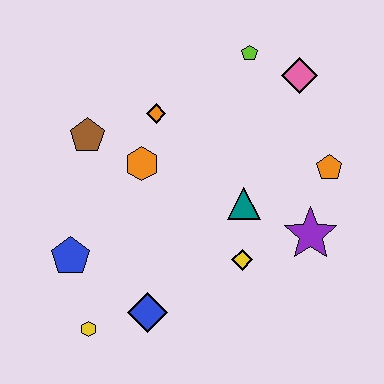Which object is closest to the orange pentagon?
The purple star is closest to the orange pentagon.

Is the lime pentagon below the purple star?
No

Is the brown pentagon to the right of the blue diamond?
No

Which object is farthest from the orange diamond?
The yellow hexagon is farthest from the orange diamond.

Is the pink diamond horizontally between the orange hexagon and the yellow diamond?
No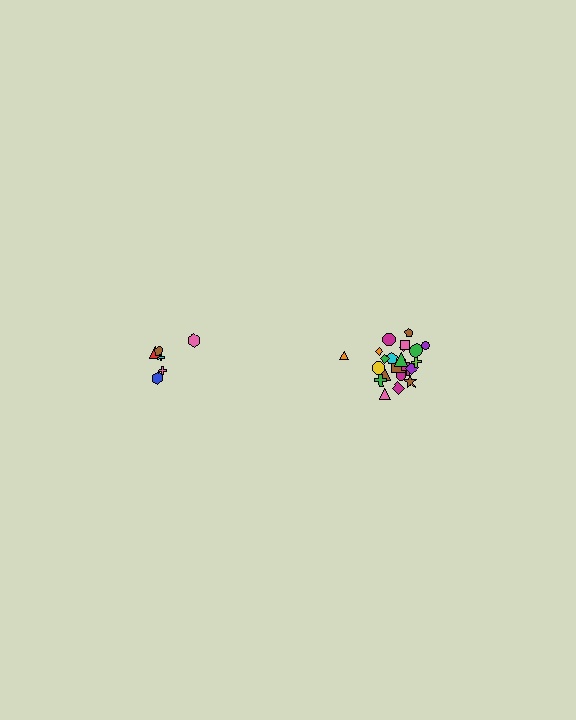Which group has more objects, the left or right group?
The right group.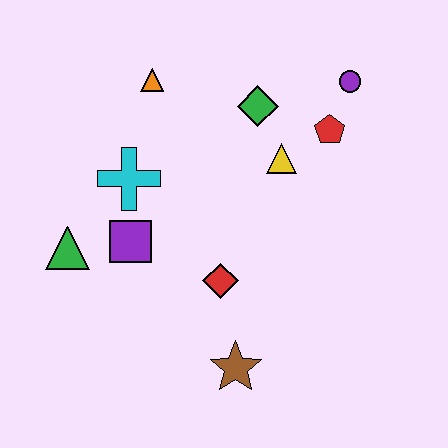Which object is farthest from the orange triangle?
The brown star is farthest from the orange triangle.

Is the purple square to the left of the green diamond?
Yes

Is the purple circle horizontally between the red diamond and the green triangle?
No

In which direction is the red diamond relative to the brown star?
The red diamond is above the brown star.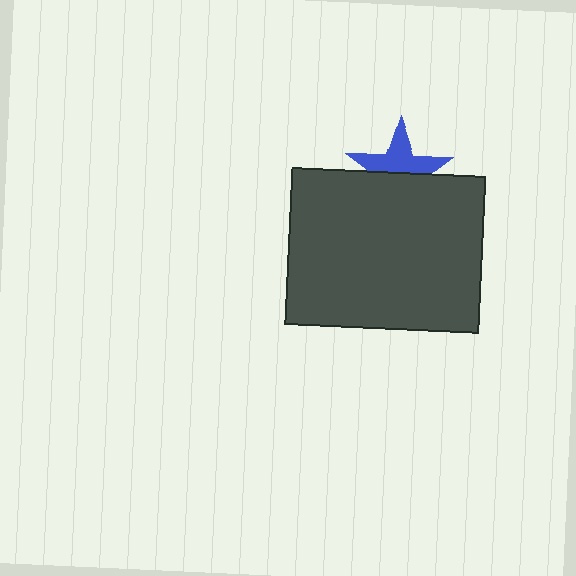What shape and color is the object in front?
The object in front is a dark gray rectangle.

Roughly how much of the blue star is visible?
About half of it is visible (roughly 54%).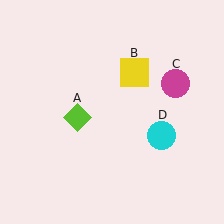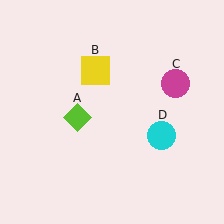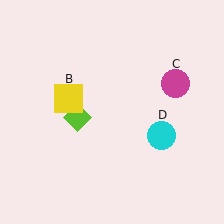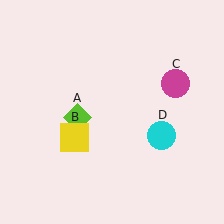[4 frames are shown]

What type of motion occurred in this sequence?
The yellow square (object B) rotated counterclockwise around the center of the scene.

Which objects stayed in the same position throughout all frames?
Lime diamond (object A) and magenta circle (object C) and cyan circle (object D) remained stationary.